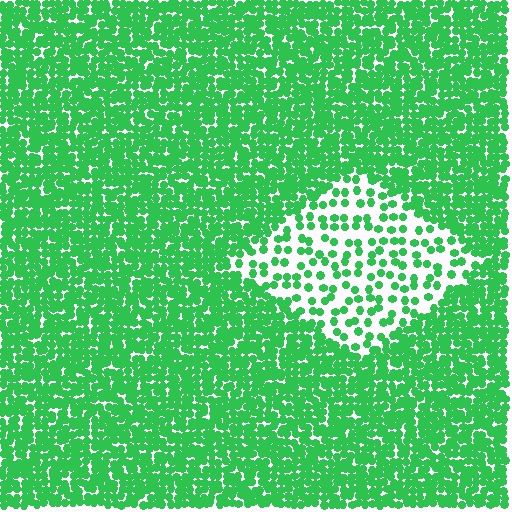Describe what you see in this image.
The image contains small green elements arranged at two different densities. A diamond-shaped region is visible where the elements are less densely packed than the surrounding area.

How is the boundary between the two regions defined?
The boundary is defined by a change in element density (approximately 2.8x ratio). All elements are the same color, size, and shape.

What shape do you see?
I see a diamond.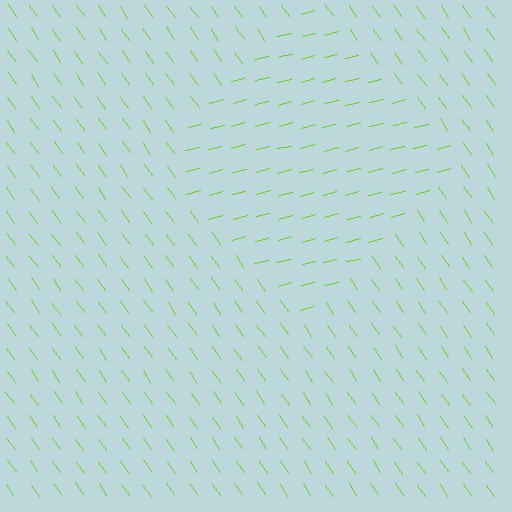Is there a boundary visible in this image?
Yes, there is a texture boundary formed by a change in line orientation.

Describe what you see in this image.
The image is filled with small lime line segments. A diamond region in the image has lines oriented differently from the surrounding lines, creating a visible texture boundary.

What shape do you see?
I see a diamond.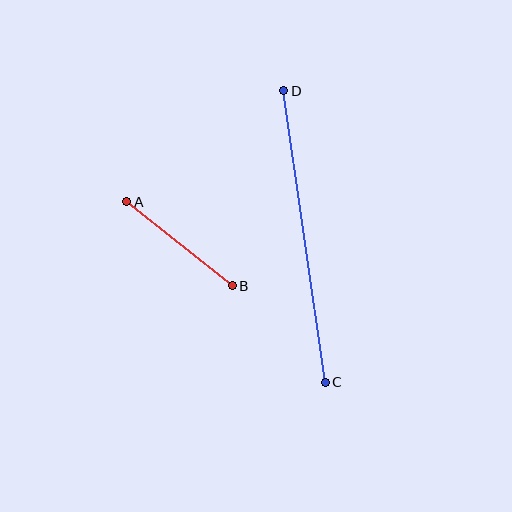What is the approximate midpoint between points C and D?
The midpoint is at approximately (304, 237) pixels.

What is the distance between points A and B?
The distance is approximately 135 pixels.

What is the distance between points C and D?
The distance is approximately 295 pixels.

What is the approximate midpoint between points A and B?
The midpoint is at approximately (180, 244) pixels.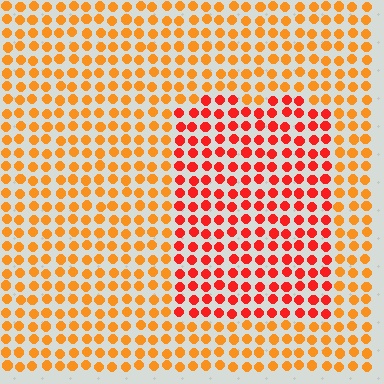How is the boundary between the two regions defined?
The boundary is defined purely by a slight shift in hue (about 32 degrees). Spacing, size, and orientation are identical on both sides.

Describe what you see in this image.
The image is filled with small orange elements in a uniform arrangement. A rectangle-shaped region is visible where the elements are tinted to a slightly different hue, forming a subtle color boundary.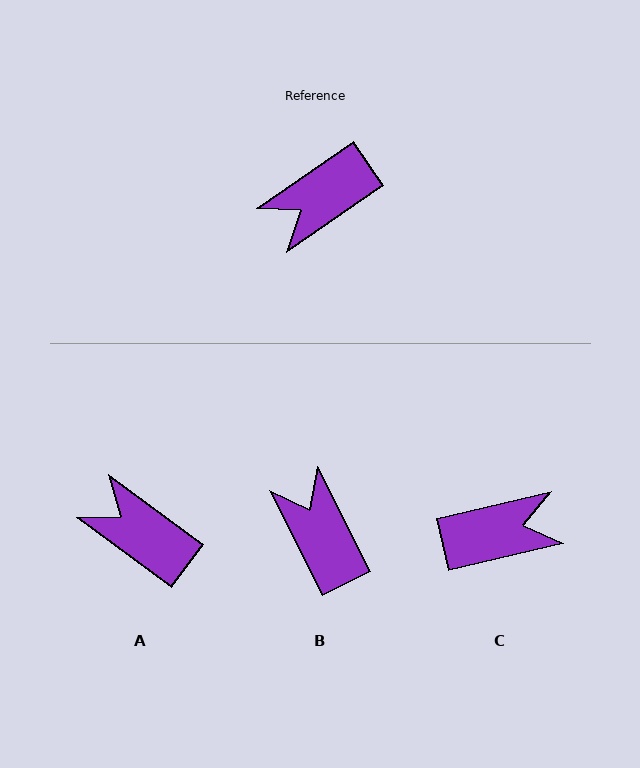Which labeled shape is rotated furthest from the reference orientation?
C, about 159 degrees away.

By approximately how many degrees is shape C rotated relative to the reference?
Approximately 159 degrees counter-clockwise.